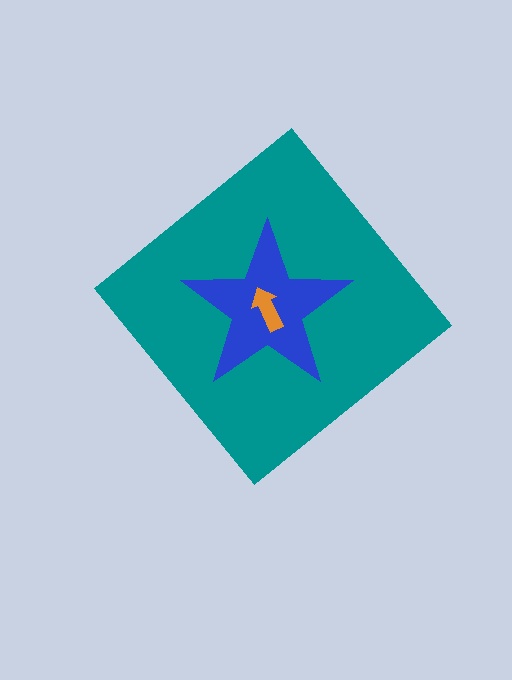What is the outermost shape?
The teal diamond.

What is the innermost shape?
The orange arrow.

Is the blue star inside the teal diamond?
Yes.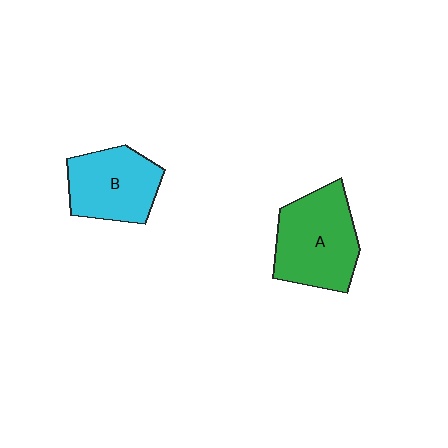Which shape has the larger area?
Shape A (green).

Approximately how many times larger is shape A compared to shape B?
Approximately 1.2 times.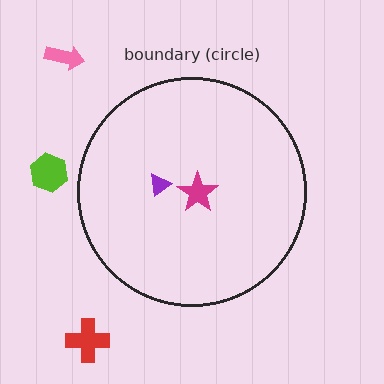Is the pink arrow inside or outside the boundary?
Outside.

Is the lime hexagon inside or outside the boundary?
Outside.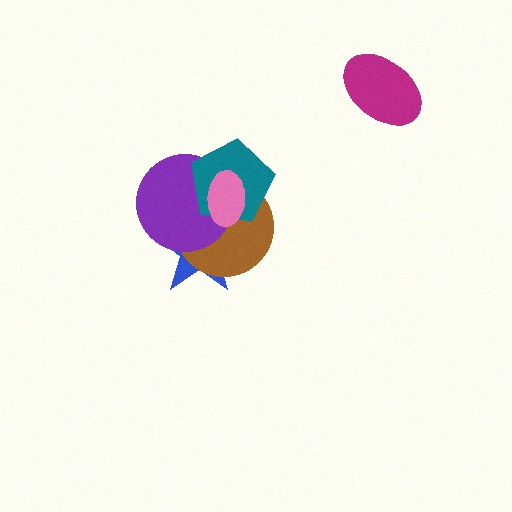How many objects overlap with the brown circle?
4 objects overlap with the brown circle.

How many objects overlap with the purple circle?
4 objects overlap with the purple circle.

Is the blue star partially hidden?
Yes, it is partially covered by another shape.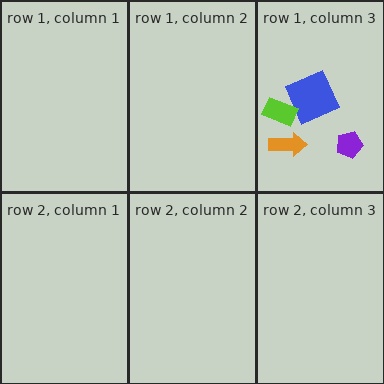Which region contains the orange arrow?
The row 1, column 3 region.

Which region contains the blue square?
The row 1, column 3 region.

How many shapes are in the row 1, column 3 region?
4.